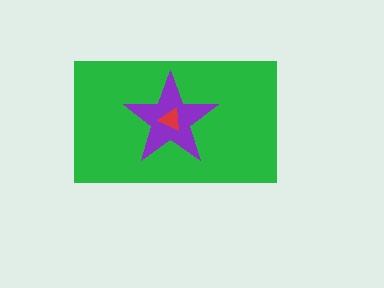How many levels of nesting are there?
3.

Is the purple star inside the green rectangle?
Yes.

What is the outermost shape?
The green rectangle.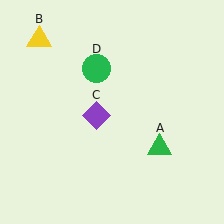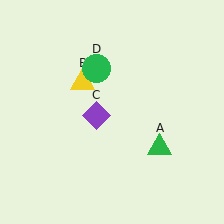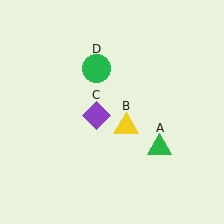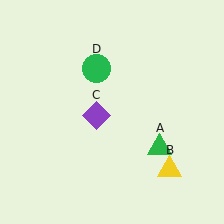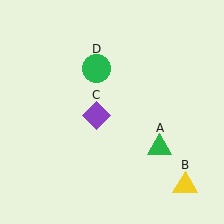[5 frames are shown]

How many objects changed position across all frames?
1 object changed position: yellow triangle (object B).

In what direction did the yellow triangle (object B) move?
The yellow triangle (object B) moved down and to the right.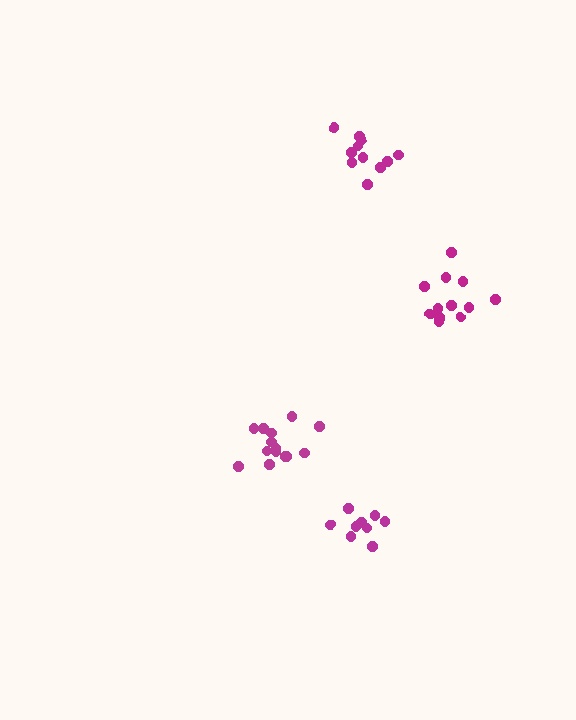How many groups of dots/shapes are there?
There are 4 groups.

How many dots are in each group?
Group 1: 13 dots, Group 2: 14 dots, Group 3: 9 dots, Group 4: 11 dots (47 total).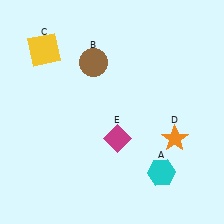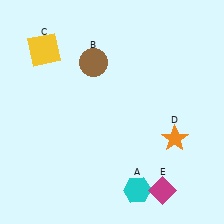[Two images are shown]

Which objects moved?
The objects that moved are: the cyan hexagon (A), the magenta diamond (E).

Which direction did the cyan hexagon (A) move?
The cyan hexagon (A) moved left.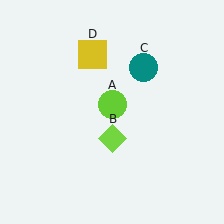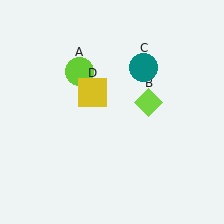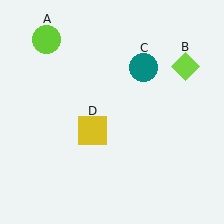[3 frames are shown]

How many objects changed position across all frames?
3 objects changed position: lime circle (object A), lime diamond (object B), yellow square (object D).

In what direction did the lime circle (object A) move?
The lime circle (object A) moved up and to the left.